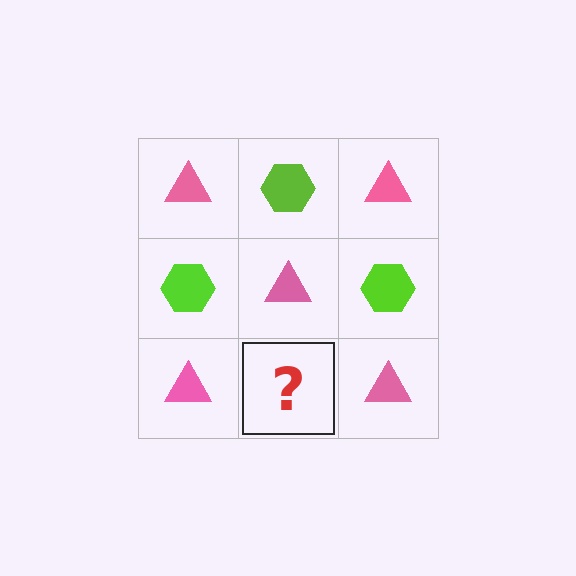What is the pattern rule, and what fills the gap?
The rule is that it alternates pink triangle and lime hexagon in a checkerboard pattern. The gap should be filled with a lime hexagon.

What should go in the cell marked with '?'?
The missing cell should contain a lime hexagon.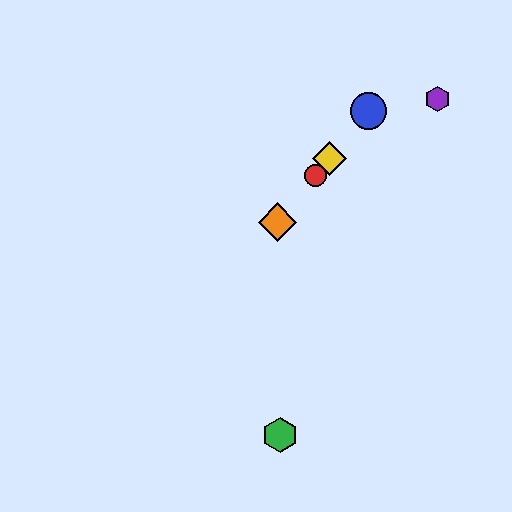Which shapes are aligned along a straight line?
The red circle, the blue circle, the yellow diamond, the orange diamond are aligned along a straight line.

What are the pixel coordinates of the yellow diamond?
The yellow diamond is at (330, 158).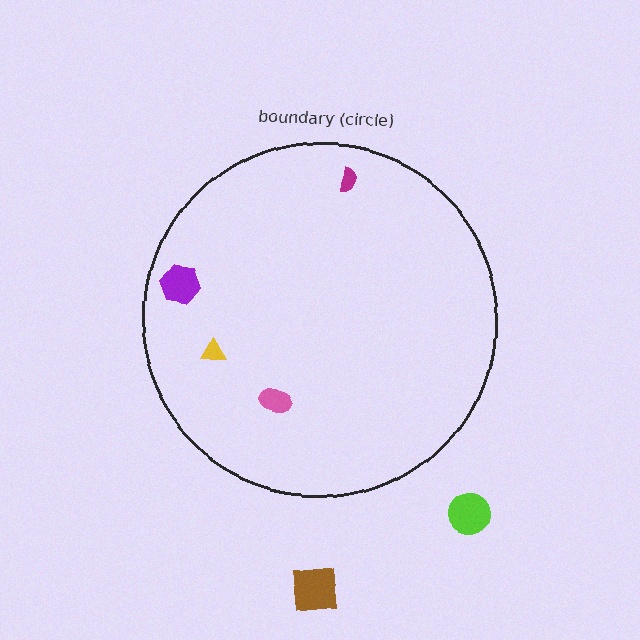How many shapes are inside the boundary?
4 inside, 2 outside.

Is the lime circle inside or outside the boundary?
Outside.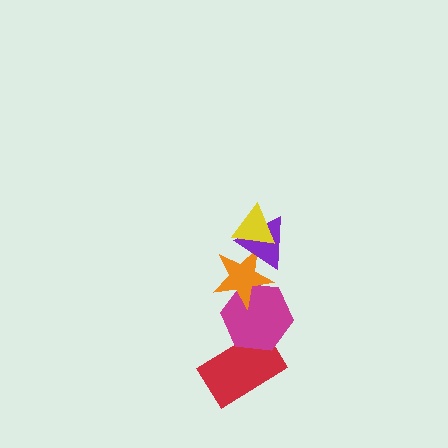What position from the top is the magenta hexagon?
The magenta hexagon is 4th from the top.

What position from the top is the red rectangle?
The red rectangle is 5th from the top.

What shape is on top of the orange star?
The purple triangle is on top of the orange star.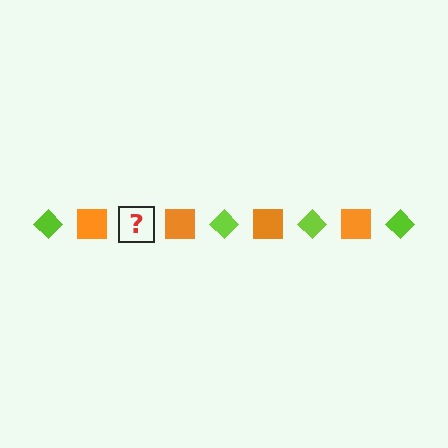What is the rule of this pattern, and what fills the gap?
The rule is that the pattern alternates between lime diamond and orange square. The gap should be filled with a lime diamond.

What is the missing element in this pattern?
The missing element is a lime diamond.